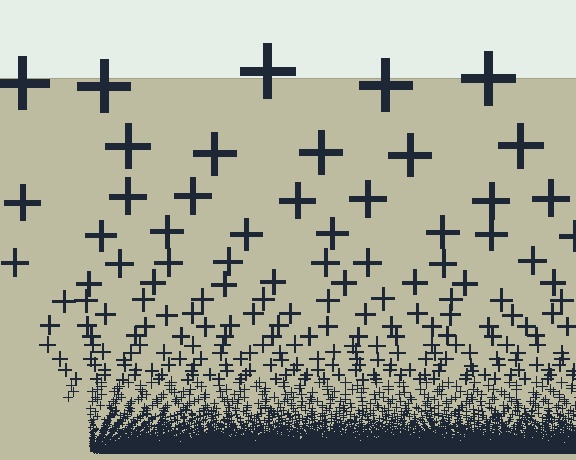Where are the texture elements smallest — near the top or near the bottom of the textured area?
Near the bottom.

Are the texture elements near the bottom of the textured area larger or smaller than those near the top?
Smaller. The gradient is inverted — elements near the bottom are smaller and denser.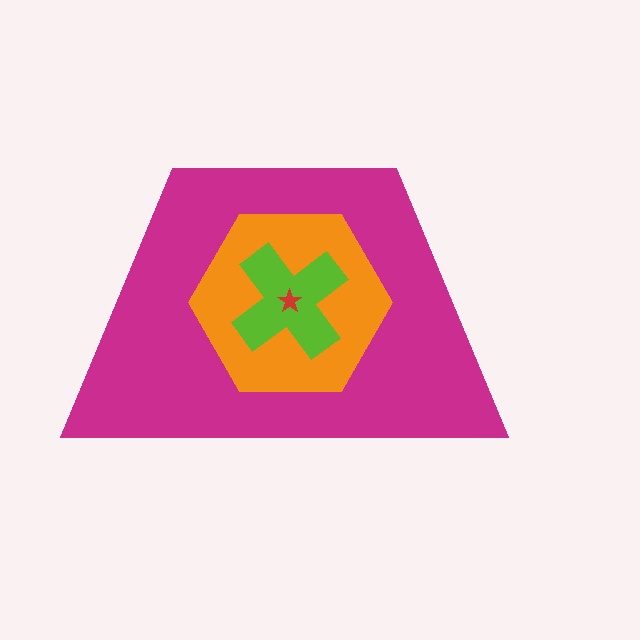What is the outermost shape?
The magenta trapezoid.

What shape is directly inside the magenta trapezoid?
The orange hexagon.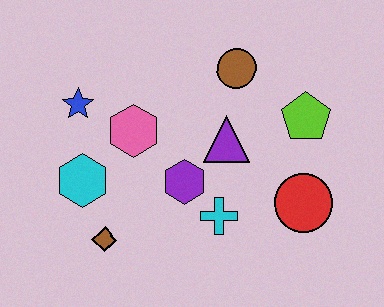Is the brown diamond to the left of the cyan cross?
Yes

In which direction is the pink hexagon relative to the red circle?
The pink hexagon is to the left of the red circle.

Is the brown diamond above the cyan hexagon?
No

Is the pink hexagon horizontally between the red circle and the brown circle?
No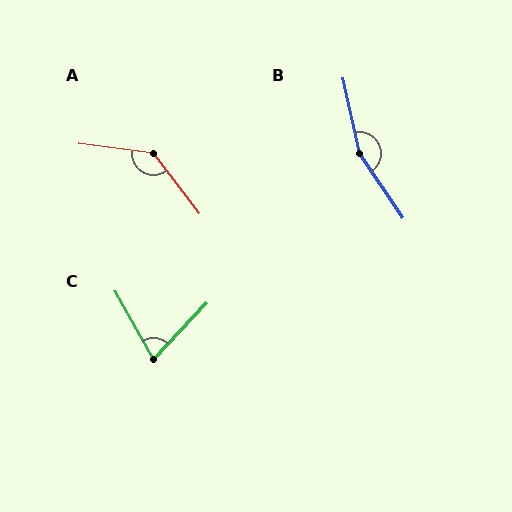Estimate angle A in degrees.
Approximately 135 degrees.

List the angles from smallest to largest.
C (73°), A (135°), B (158°).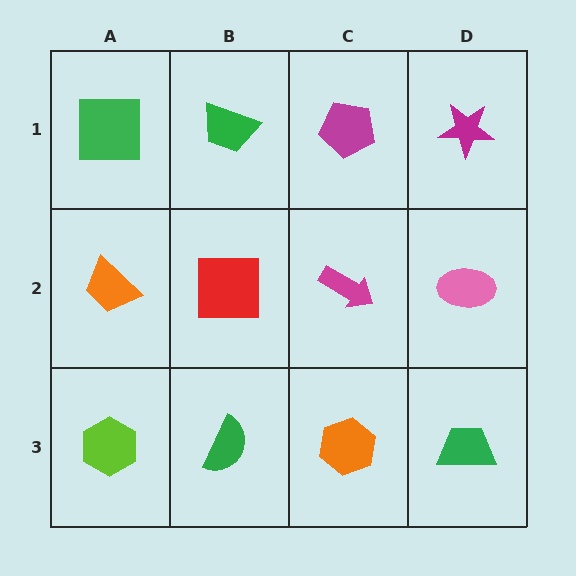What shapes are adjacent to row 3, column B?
A red square (row 2, column B), a lime hexagon (row 3, column A), an orange hexagon (row 3, column C).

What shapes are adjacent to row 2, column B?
A green trapezoid (row 1, column B), a green semicircle (row 3, column B), an orange trapezoid (row 2, column A), a magenta arrow (row 2, column C).